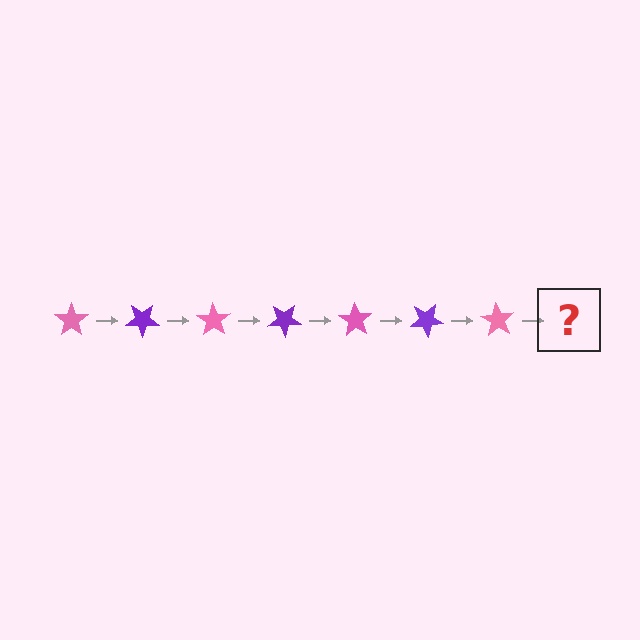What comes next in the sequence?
The next element should be a purple star, rotated 245 degrees from the start.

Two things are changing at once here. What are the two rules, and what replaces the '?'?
The two rules are that it rotates 35 degrees each step and the color cycles through pink and purple. The '?' should be a purple star, rotated 245 degrees from the start.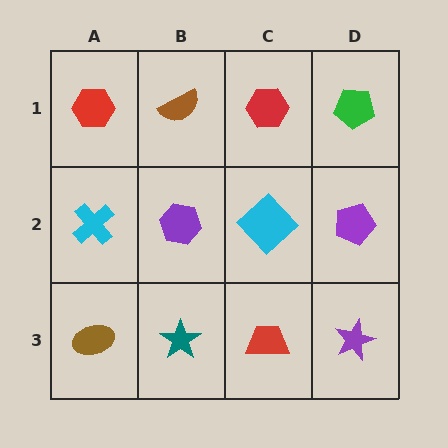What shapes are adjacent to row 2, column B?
A brown semicircle (row 1, column B), a teal star (row 3, column B), a cyan cross (row 2, column A), a cyan diamond (row 2, column C).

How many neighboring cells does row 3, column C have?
3.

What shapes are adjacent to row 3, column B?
A purple hexagon (row 2, column B), a brown ellipse (row 3, column A), a red trapezoid (row 3, column C).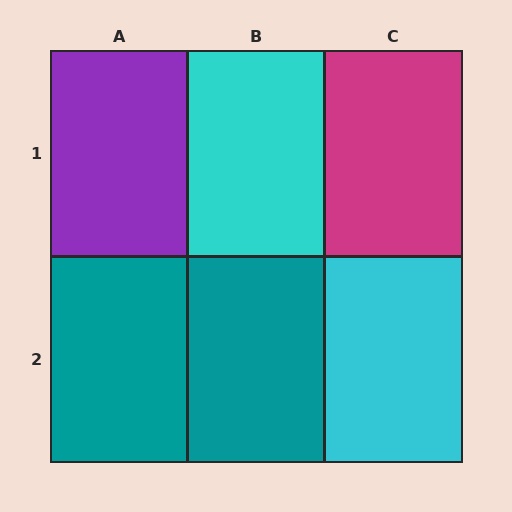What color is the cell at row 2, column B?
Teal.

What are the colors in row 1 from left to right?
Purple, cyan, magenta.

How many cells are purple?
1 cell is purple.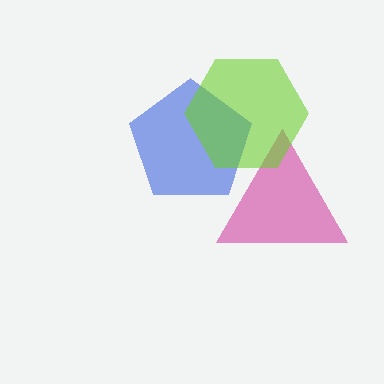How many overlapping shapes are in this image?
There are 3 overlapping shapes in the image.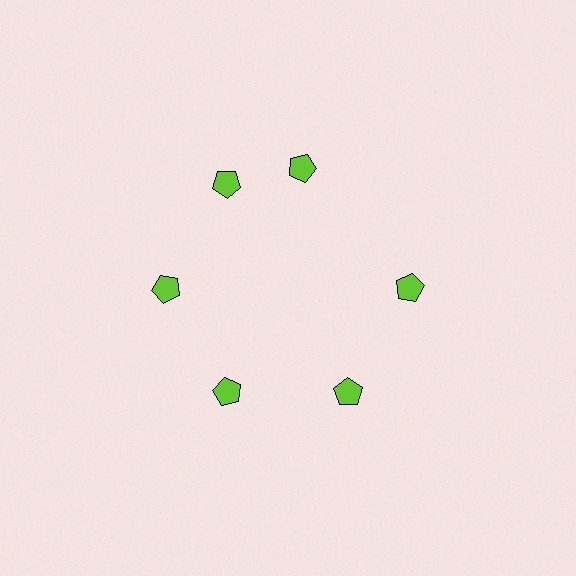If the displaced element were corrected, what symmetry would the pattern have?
It would have 6-fold rotational symmetry — the pattern would map onto itself every 60 degrees.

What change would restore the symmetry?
The symmetry would be restored by rotating it back into even spacing with its neighbors so that all 6 pentagons sit at equal angles and equal distance from the center.